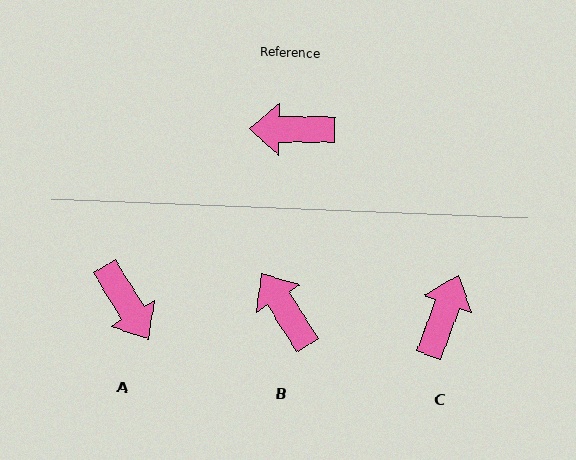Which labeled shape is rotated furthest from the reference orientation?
A, about 122 degrees away.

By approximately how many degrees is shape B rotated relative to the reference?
Approximately 57 degrees clockwise.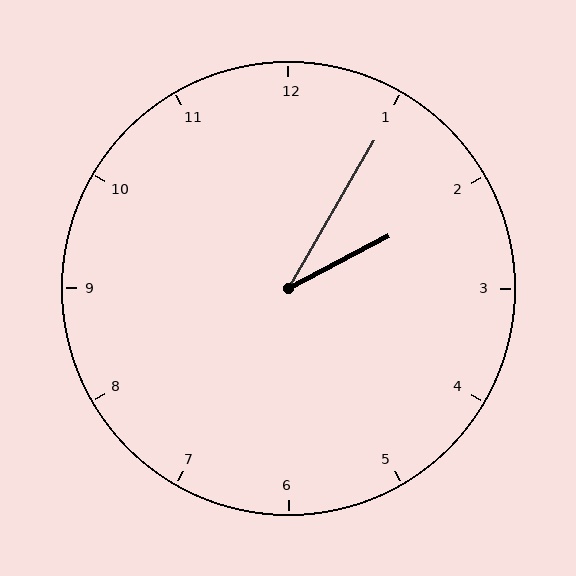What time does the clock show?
2:05.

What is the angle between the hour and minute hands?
Approximately 32 degrees.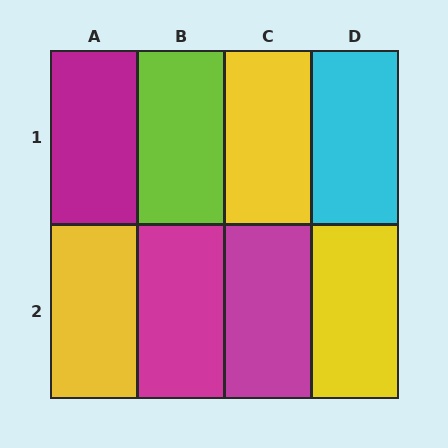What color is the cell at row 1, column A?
Magenta.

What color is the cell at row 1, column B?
Lime.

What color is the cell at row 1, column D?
Cyan.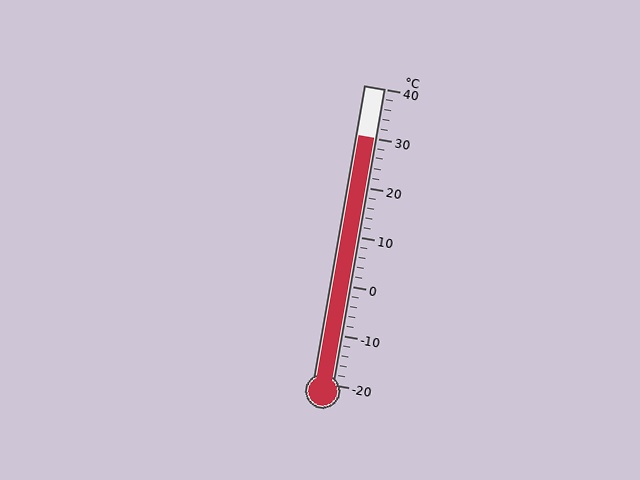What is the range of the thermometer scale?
The thermometer scale ranges from -20°C to 40°C.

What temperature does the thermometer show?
The thermometer shows approximately 30°C.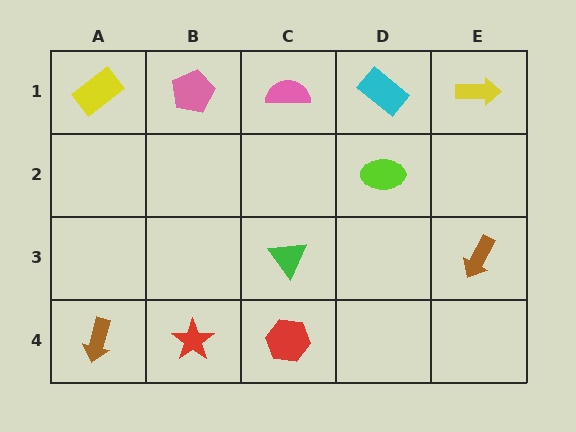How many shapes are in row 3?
2 shapes.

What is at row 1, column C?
A pink semicircle.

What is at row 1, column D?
A cyan rectangle.